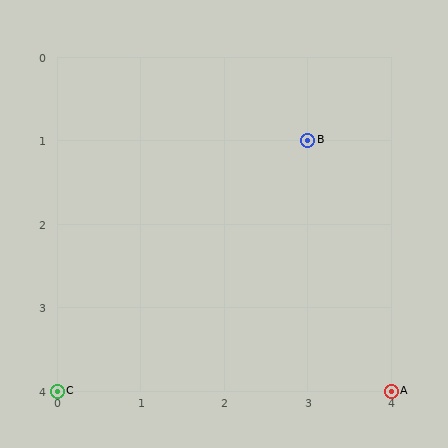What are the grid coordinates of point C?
Point C is at grid coordinates (0, 4).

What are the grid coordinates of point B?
Point B is at grid coordinates (3, 1).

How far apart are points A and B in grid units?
Points A and B are 1 column and 3 rows apart (about 3.2 grid units diagonally).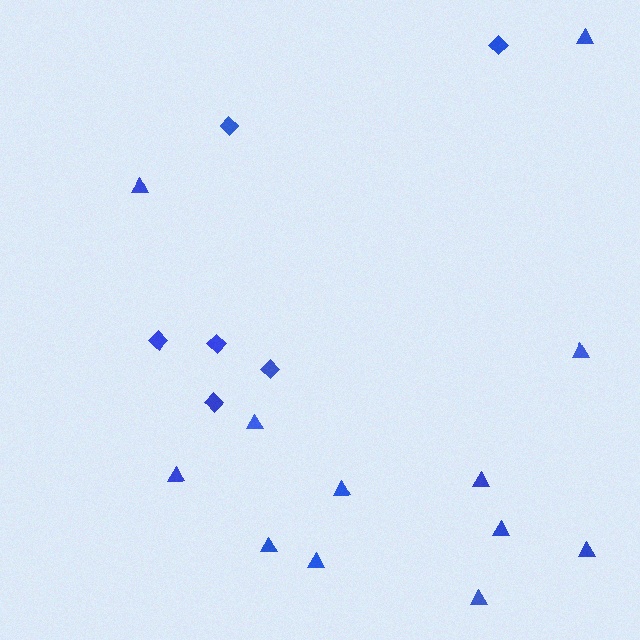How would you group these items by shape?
There are 2 groups: one group of triangles (12) and one group of diamonds (6).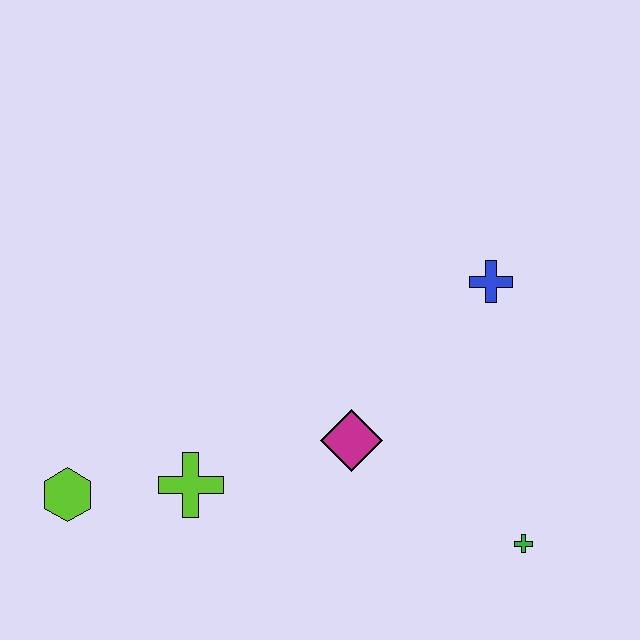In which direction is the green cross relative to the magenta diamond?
The green cross is to the right of the magenta diamond.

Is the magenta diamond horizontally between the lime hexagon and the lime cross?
No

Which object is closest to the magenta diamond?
The lime cross is closest to the magenta diamond.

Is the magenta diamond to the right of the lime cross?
Yes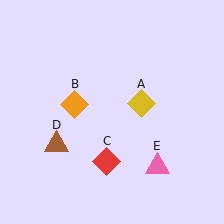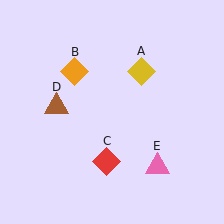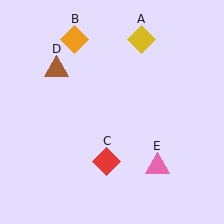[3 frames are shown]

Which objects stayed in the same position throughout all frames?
Red diamond (object C) and pink triangle (object E) remained stationary.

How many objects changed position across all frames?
3 objects changed position: yellow diamond (object A), orange diamond (object B), brown triangle (object D).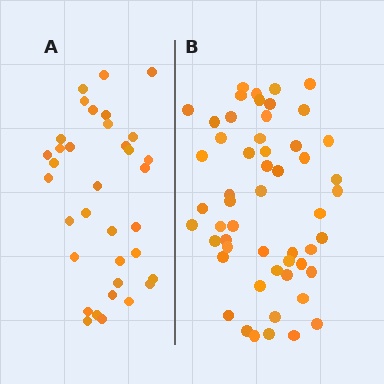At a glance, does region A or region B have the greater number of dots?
Region B (the right region) has more dots.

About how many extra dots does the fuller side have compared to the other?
Region B has approximately 20 more dots than region A.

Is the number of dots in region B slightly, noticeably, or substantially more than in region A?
Region B has substantially more. The ratio is roughly 1.5 to 1.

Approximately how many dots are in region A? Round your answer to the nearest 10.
About 40 dots. (The exact count is 35, which rounds to 40.)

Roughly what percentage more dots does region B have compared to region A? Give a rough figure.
About 55% more.